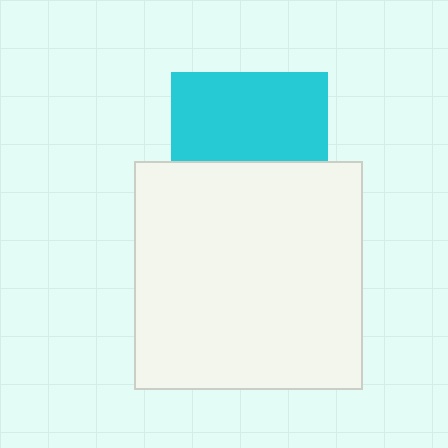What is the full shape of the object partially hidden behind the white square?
The partially hidden object is a cyan square.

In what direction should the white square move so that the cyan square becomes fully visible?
The white square should move down. That is the shortest direction to clear the overlap and leave the cyan square fully visible.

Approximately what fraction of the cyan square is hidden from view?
Roughly 43% of the cyan square is hidden behind the white square.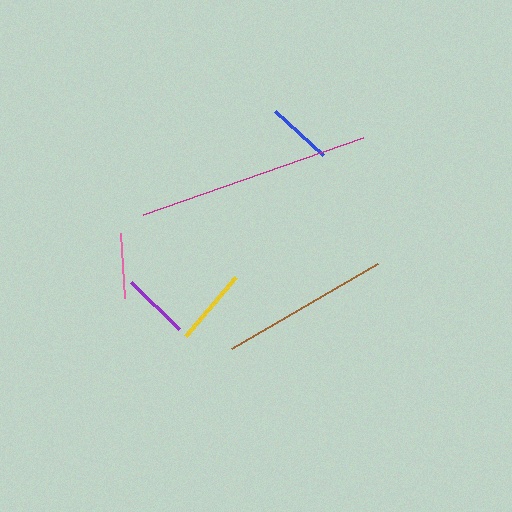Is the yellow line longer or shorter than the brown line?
The brown line is longer than the yellow line.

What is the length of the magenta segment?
The magenta segment is approximately 233 pixels long.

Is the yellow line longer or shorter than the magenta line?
The magenta line is longer than the yellow line.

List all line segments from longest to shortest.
From longest to shortest: magenta, brown, yellow, purple, pink, blue.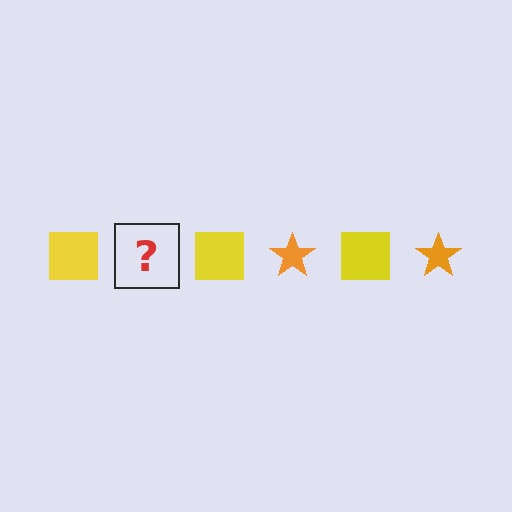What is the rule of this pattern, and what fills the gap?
The rule is that the pattern alternates between yellow square and orange star. The gap should be filled with an orange star.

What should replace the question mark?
The question mark should be replaced with an orange star.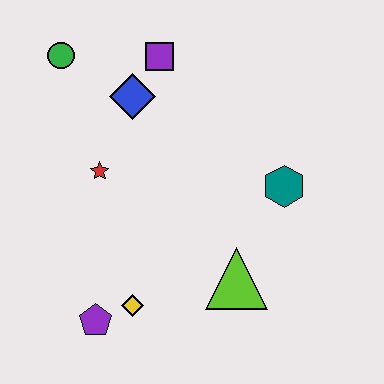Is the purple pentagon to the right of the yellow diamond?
No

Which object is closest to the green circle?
The blue diamond is closest to the green circle.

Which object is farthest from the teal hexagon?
The green circle is farthest from the teal hexagon.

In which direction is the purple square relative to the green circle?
The purple square is to the right of the green circle.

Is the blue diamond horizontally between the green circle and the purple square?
Yes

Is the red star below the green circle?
Yes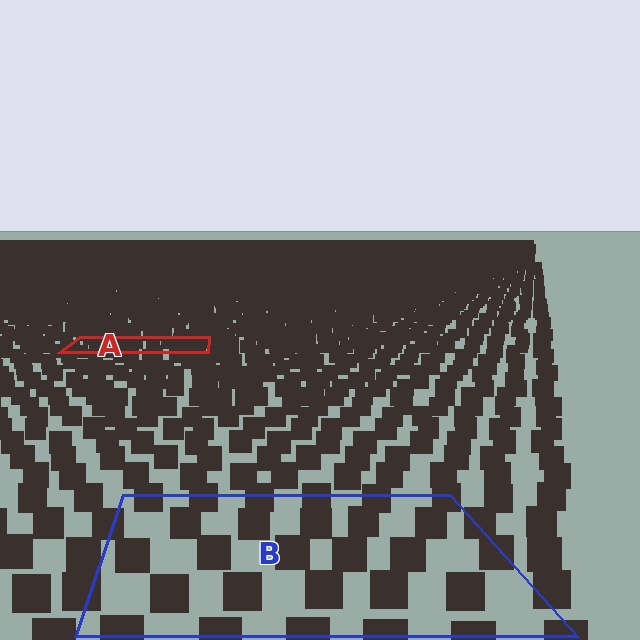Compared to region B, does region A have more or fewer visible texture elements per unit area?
Region A has more texture elements per unit area — they are packed more densely because it is farther away.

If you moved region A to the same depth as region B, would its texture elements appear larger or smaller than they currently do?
They would appear larger. At a closer depth, the same texture elements are projected at a bigger on-screen size.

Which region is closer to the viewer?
Region B is closer. The texture elements there are larger and more spread out.